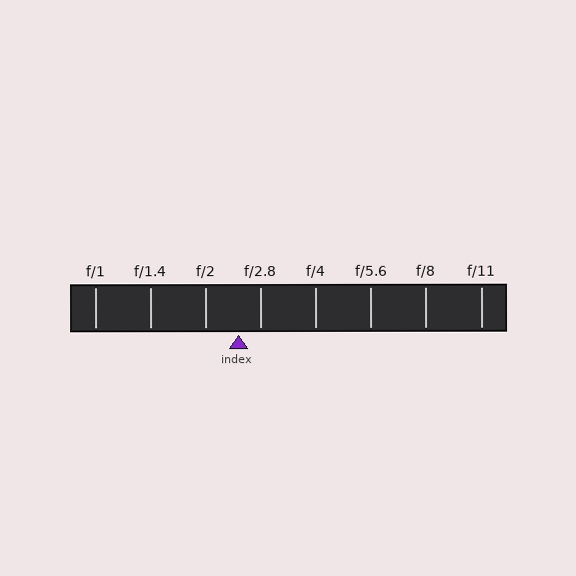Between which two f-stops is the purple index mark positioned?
The index mark is between f/2 and f/2.8.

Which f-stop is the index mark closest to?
The index mark is closest to f/2.8.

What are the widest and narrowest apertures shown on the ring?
The widest aperture shown is f/1 and the narrowest is f/11.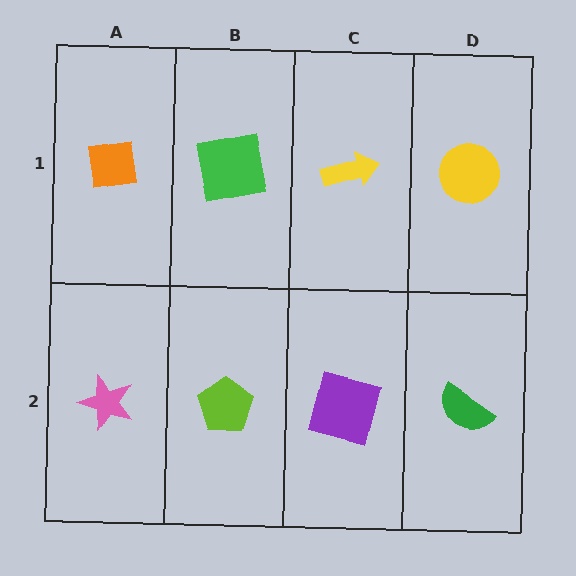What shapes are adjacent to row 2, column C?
A yellow arrow (row 1, column C), a lime pentagon (row 2, column B), a green semicircle (row 2, column D).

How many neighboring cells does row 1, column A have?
2.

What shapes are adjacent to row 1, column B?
A lime pentagon (row 2, column B), an orange square (row 1, column A), a yellow arrow (row 1, column C).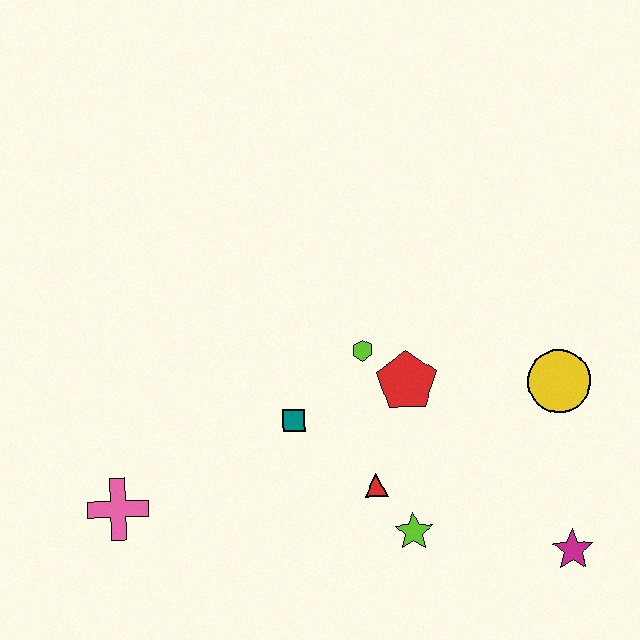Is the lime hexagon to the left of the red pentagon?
Yes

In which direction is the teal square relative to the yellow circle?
The teal square is to the left of the yellow circle.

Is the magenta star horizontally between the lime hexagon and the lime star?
No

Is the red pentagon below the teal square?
No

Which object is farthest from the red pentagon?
The pink cross is farthest from the red pentagon.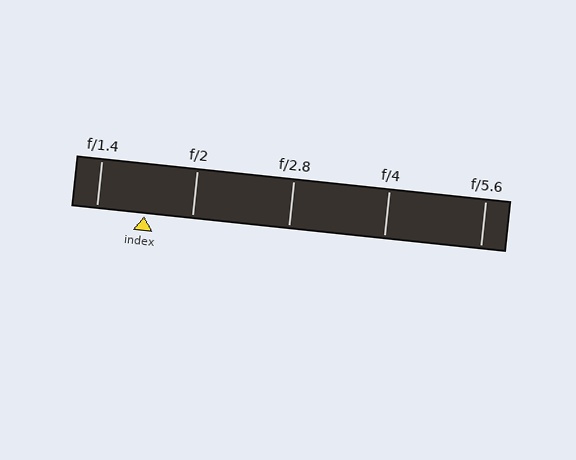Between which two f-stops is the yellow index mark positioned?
The index mark is between f/1.4 and f/2.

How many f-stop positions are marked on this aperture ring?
There are 5 f-stop positions marked.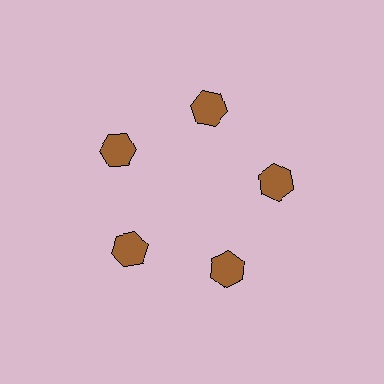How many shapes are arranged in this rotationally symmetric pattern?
There are 5 shapes, arranged in 5 groups of 1.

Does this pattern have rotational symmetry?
Yes, this pattern has 5-fold rotational symmetry. It looks the same after rotating 72 degrees around the center.